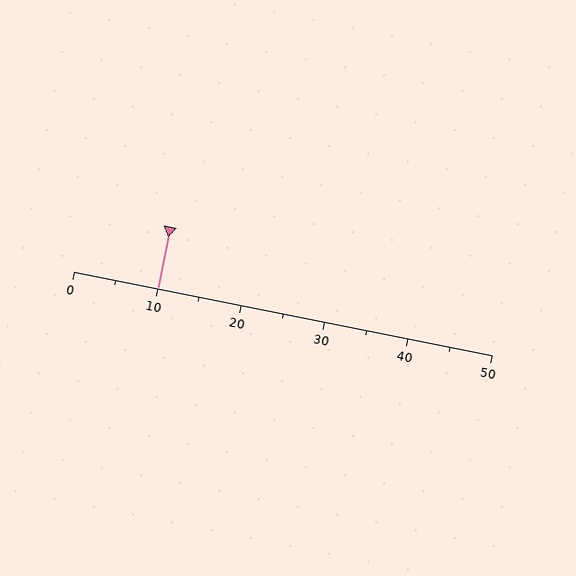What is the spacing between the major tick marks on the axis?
The major ticks are spaced 10 apart.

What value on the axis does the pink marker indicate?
The marker indicates approximately 10.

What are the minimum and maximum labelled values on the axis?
The axis runs from 0 to 50.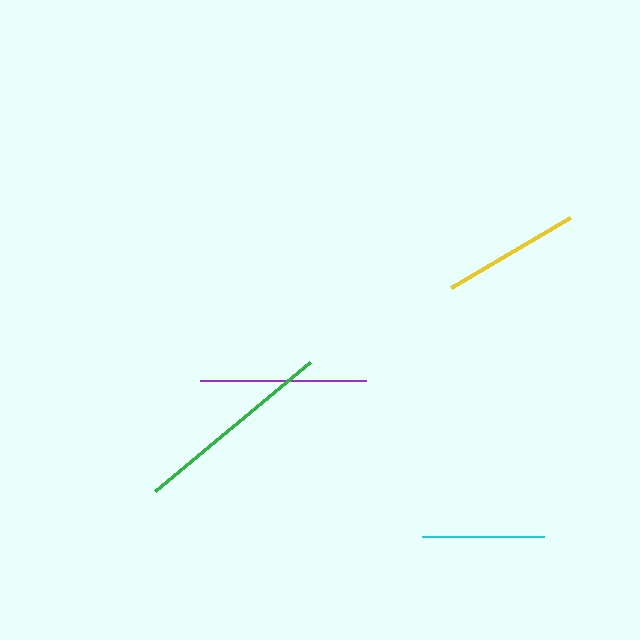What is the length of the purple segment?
The purple segment is approximately 166 pixels long.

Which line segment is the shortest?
The cyan line is the shortest at approximately 122 pixels.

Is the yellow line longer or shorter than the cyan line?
The yellow line is longer than the cyan line.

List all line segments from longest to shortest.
From longest to shortest: green, purple, yellow, cyan.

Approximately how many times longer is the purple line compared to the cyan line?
The purple line is approximately 1.4 times the length of the cyan line.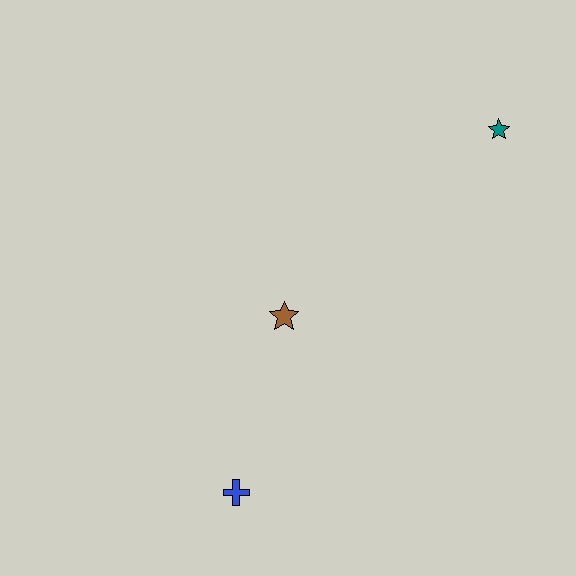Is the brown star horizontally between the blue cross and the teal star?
Yes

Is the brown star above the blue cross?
Yes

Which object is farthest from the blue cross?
The teal star is farthest from the blue cross.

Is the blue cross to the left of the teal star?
Yes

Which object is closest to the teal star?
The brown star is closest to the teal star.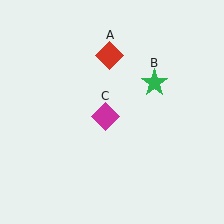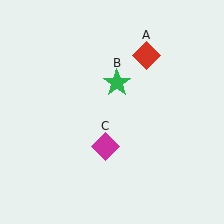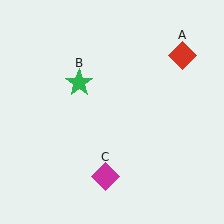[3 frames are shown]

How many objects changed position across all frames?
3 objects changed position: red diamond (object A), green star (object B), magenta diamond (object C).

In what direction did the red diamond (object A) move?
The red diamond (object A) moved right.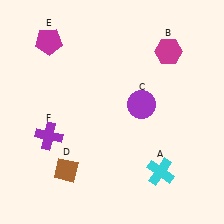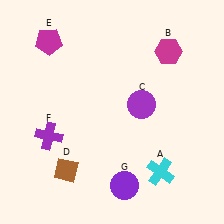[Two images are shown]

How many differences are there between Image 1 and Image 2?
There is 1 difference between the two images.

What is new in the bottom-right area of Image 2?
A purple circle (G) was added in the bottom-right area of Image 2.